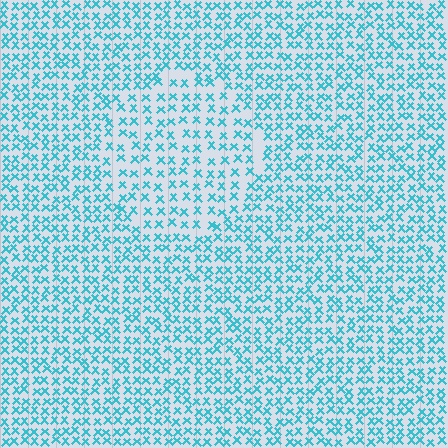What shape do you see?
I see a circle.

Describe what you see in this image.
The image contains small cyan elements arranged at two different densities. A circle-shaped region is visible where the elements are less densely packed than the surrounding area.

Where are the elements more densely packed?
The elements are more densely packed outside the circle boundary.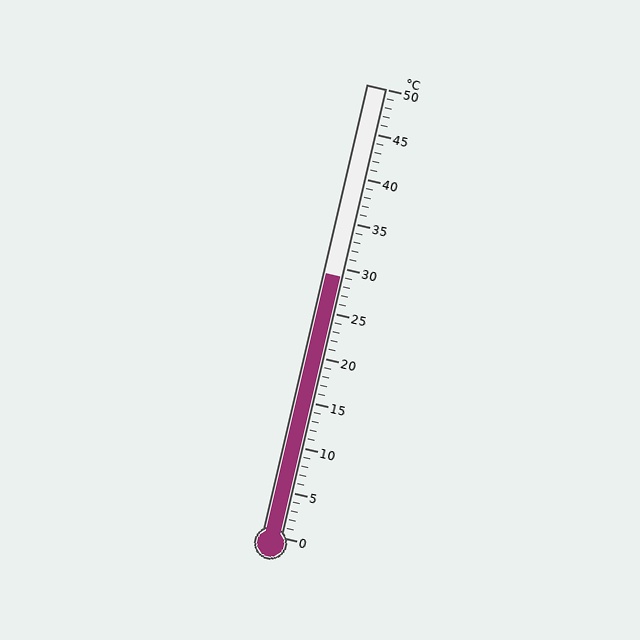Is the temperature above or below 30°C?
The temperature is below 30°C.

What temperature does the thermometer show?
The thermometer shows approximately 29°C.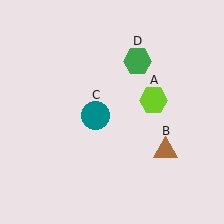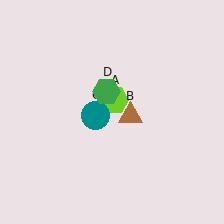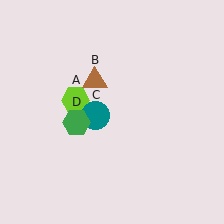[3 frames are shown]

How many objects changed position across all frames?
3 objects changed position: lime hexagon (object A), brown triangle (object B), green hexagon (object D).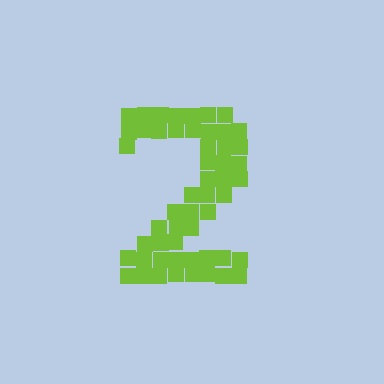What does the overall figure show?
The overall figure shows the digit 2.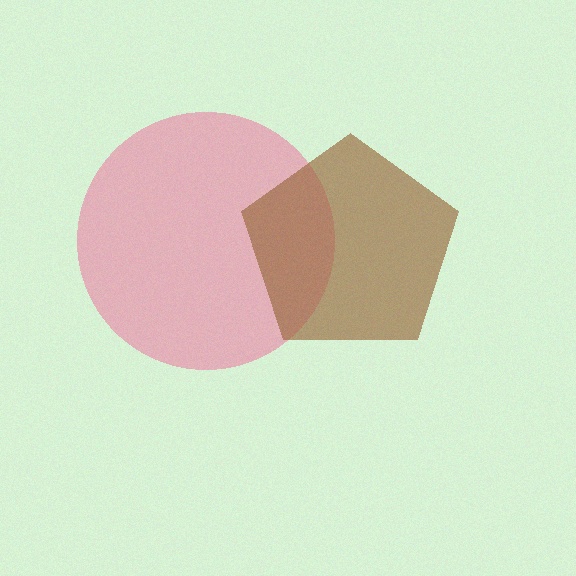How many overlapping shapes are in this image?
There are 2 overlapping shapes in the image.